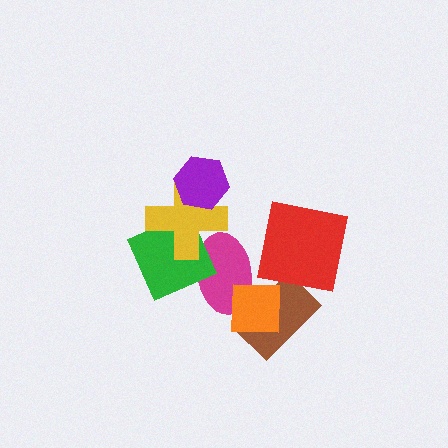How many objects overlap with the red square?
0 objects overlap with the red square.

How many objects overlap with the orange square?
2 objects overlap with the orange square.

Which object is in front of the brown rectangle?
The orange square is in front of the brown rectangle.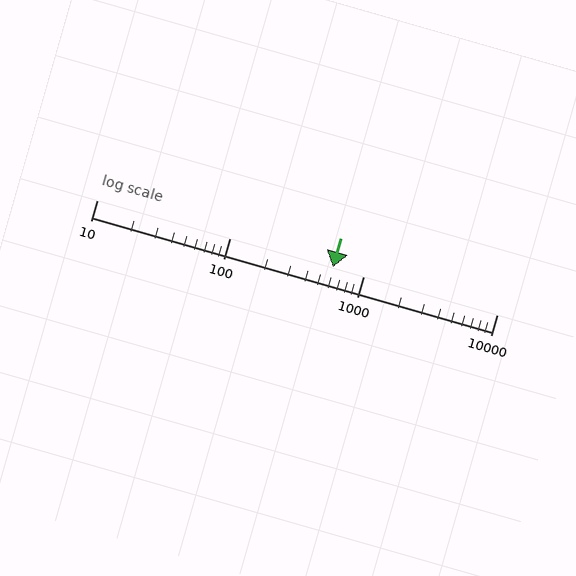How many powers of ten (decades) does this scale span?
The scale spans 3 decades, from 10 to 10000.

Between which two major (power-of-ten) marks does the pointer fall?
The pointer is between 100 and 1000.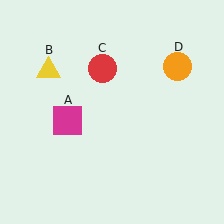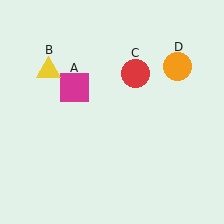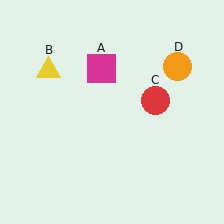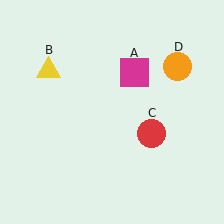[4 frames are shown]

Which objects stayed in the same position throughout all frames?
Yellow triangle (object B) and orange circle (object D) remained stationary.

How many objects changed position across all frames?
2 objects changed position: magenta square (object A), red circle (object C).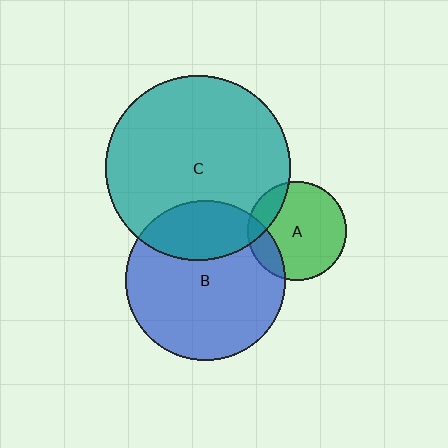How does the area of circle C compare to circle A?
Approximately 3.5 times.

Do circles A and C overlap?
Yes.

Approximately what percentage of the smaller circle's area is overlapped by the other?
Approximately 15%.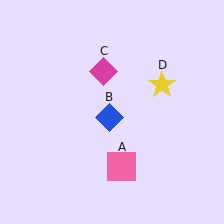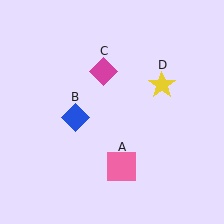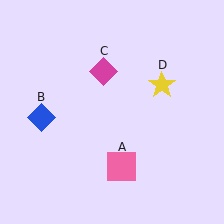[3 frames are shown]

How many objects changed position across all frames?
1 object changed position: blue diamond (object B).